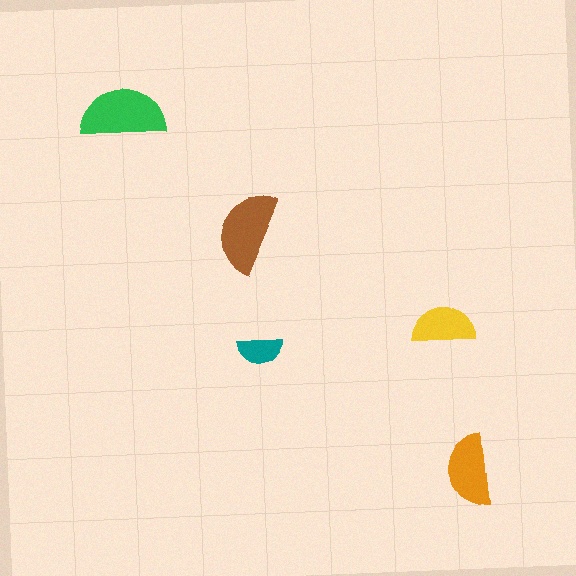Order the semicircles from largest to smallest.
the green one, the brown one, the orange one, the yellow one, the teal one.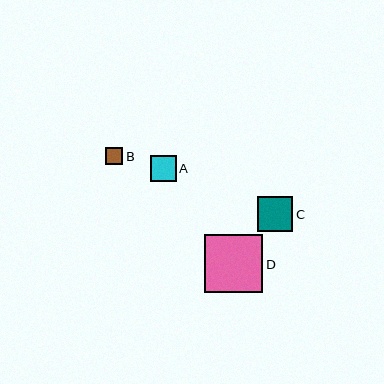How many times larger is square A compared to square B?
Square A is approximately 1.4 times the size of square B.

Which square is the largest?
Square D is the largest with a size of approximately 58 pixels.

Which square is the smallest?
Square B is the smallest with a size of approximately 18 pixels.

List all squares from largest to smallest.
From largest to smallest: D, C, A, B.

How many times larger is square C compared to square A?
Square C is approximately 1.4 times the size of square A.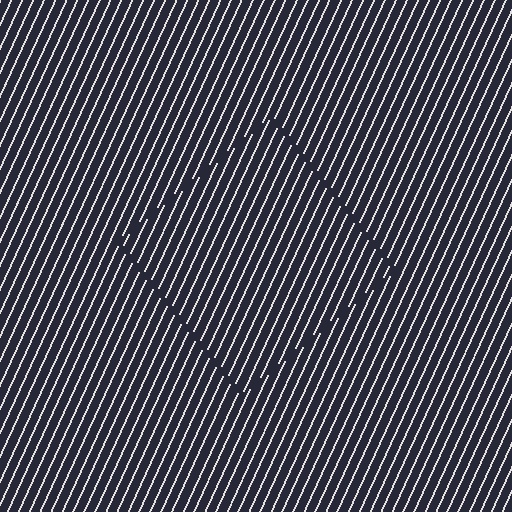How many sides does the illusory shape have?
4 sides — the line-ends trace a square.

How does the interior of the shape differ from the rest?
The interior of the shape contains the same grating, shifted by half a period — the contour is defined by the phase discontinuity where line-ends from the inner and outer gratings abut.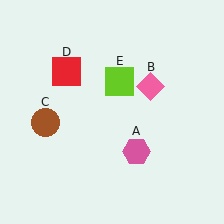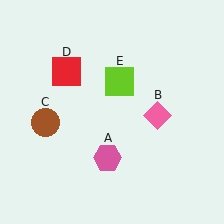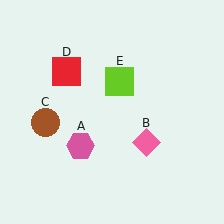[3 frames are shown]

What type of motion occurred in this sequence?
The pink hexagon (object A), pink diamond (object B) rotated clockwise around the center of the scene.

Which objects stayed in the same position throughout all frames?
Brown circle (object C) and red square (object D) and lime square (object E) remained stationary.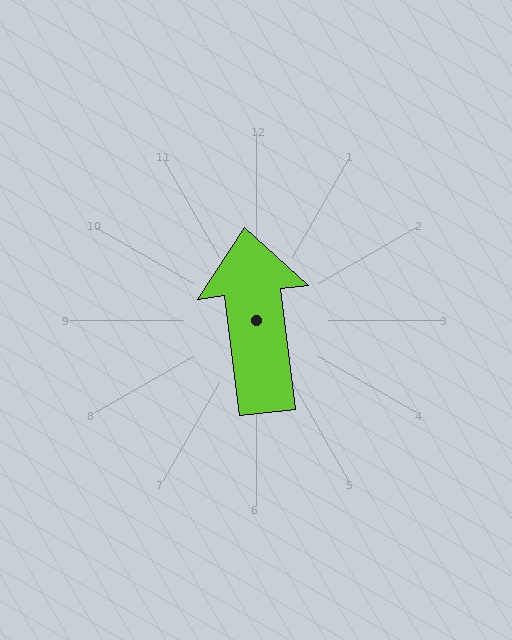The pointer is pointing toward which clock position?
Roughly 12 o'clock.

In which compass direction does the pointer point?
North.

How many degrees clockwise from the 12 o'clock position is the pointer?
Approximately 353 degrees.